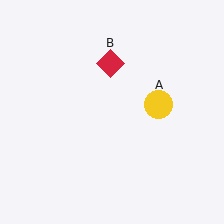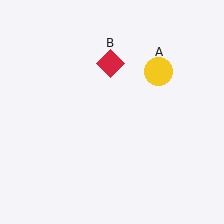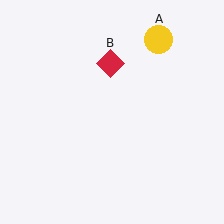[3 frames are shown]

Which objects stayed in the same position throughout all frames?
Red diamond (object B) remained stationary.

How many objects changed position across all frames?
1 object changed position: yellow circle (object A).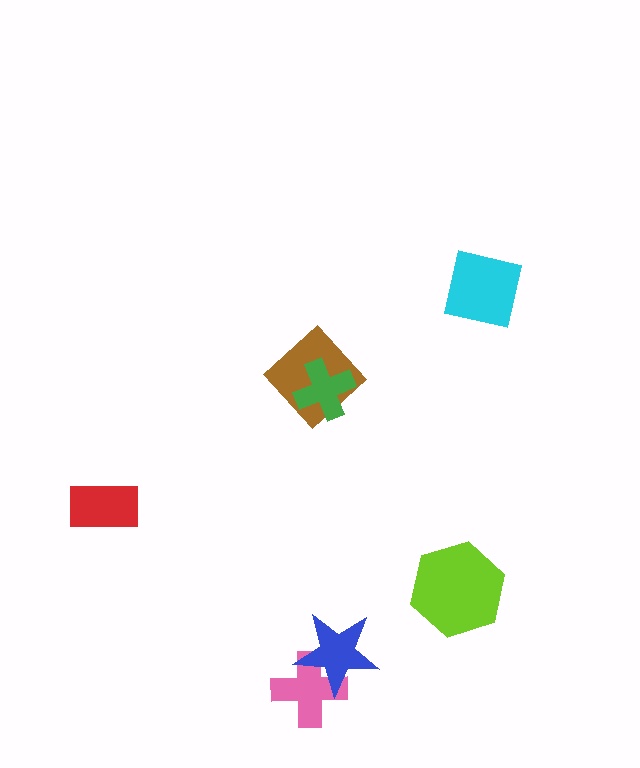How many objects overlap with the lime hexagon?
0 objects overlap with the lime hexagon.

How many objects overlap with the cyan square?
0 objects overlap with the cyan square.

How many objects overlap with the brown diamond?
1 object overlaps with the brown diamond.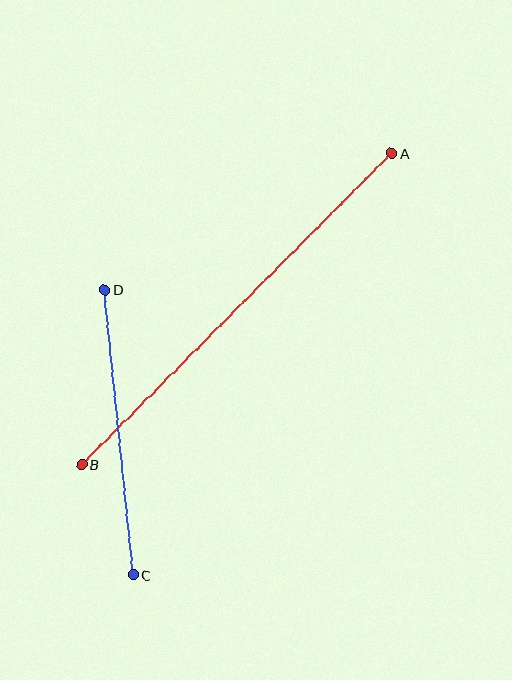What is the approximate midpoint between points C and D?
The midpoint is at approximately (119, 432) pixels.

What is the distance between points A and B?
The distance is approximately 440 pixels.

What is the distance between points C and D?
The distance is approximately 286 pixels.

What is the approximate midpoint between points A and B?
The midpoint is at approximately (237, 309) pixels.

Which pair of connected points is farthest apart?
Points A and B are farthest apart.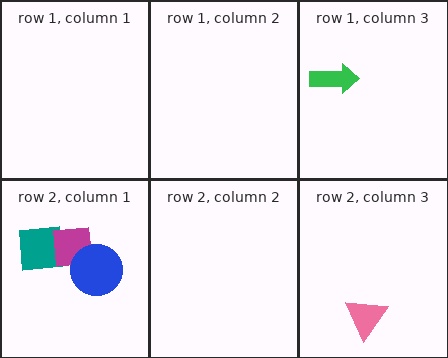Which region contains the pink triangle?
The row 2, column 3 region.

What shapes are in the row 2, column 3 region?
The pink triangle.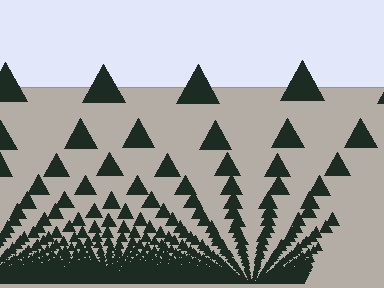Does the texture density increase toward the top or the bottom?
Density increases toward the bottom.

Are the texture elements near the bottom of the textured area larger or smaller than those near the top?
Smaller. The gradient is inverted — elements near the bottom are smaller and denser.